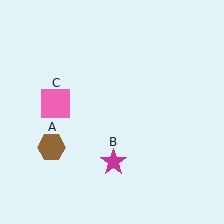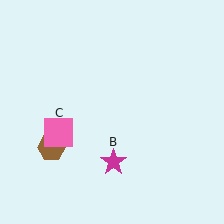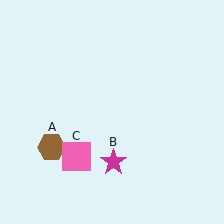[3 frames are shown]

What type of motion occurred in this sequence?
The pink square (object C) rotated counterclockwise around the center of the scene.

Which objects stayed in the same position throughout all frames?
Brown hexagon (object A) and magenta star (object B) remained stationary.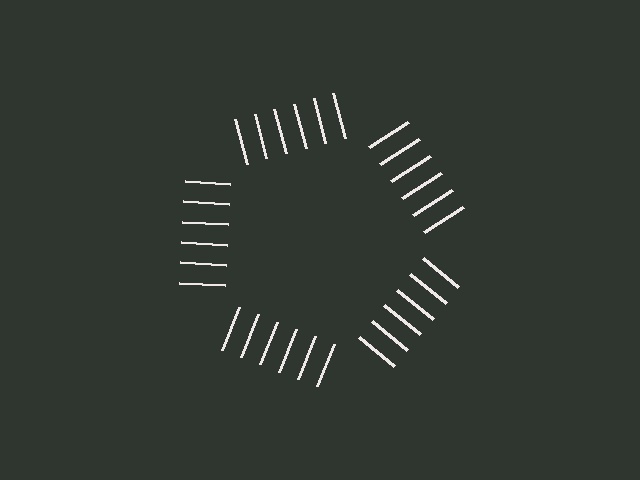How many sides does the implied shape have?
5 sides — the line-ends trace a pentagon.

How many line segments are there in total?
30 — 6 along each of the 5 edges.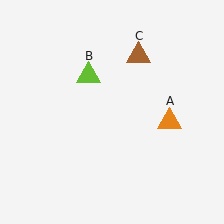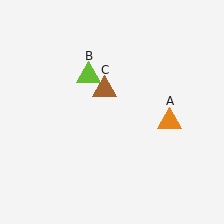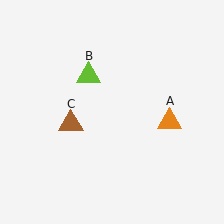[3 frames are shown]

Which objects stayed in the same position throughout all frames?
Orange triangle (object A) and lime triangle (object B) remained stationary.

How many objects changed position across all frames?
1 object changed position: brown triangle (object C).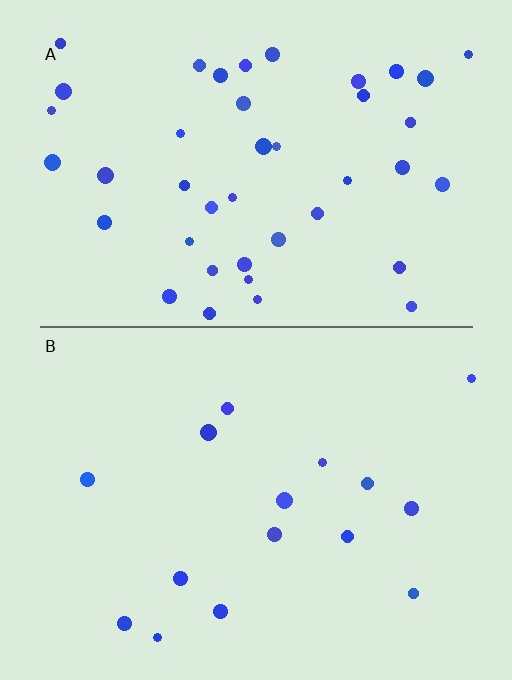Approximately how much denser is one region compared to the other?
Approximately 2.7× — region A over region B.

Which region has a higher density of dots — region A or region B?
A (the top).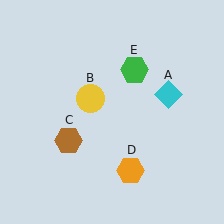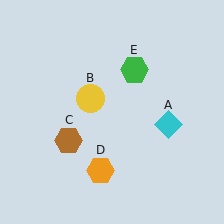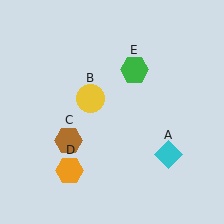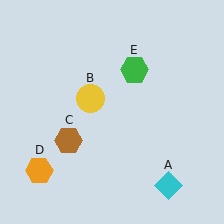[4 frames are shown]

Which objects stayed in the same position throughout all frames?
Yellow circle (object B) and brown hexagon (object C) and green hexagon (object E) remained stationary.